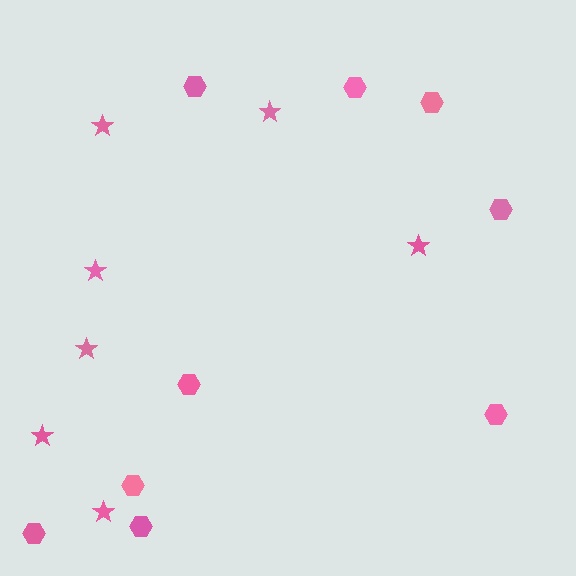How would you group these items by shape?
There are 2 groups: one group of stars (7) and one group of hexagons (9).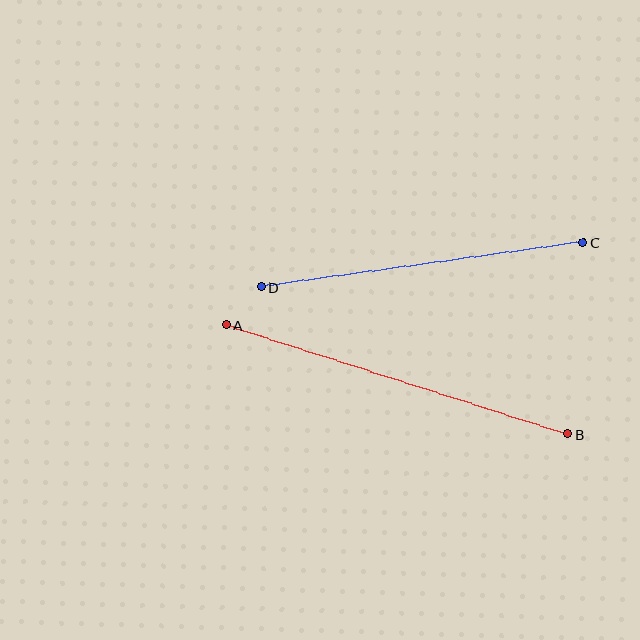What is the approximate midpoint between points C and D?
The midpoint is at approximately (422, 265) pixels.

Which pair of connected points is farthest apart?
Points A and B are farthest apart.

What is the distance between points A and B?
The distance is approximately 359 pixels.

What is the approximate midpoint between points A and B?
The midpoint is at approximately (397, 380) pixels.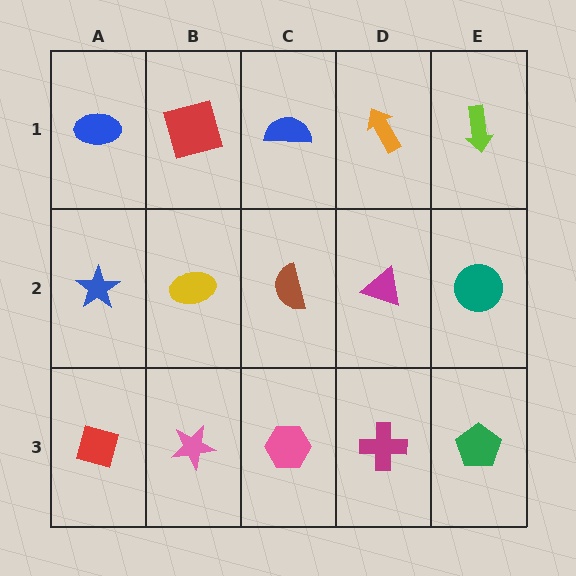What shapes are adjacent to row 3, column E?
A teal circle (row 2, column E), a magenta cross (row 3, column D).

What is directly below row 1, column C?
A brown semicircle.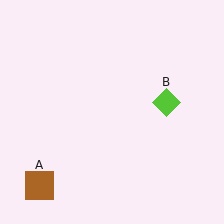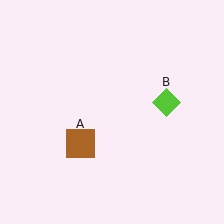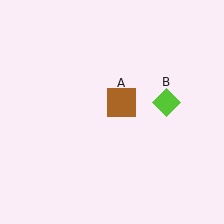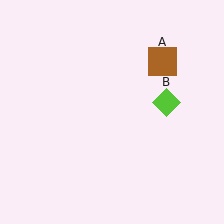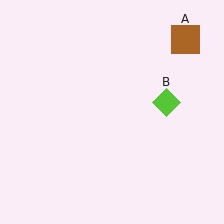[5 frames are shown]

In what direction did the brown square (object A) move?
The brown square (object A) moved up and to the right.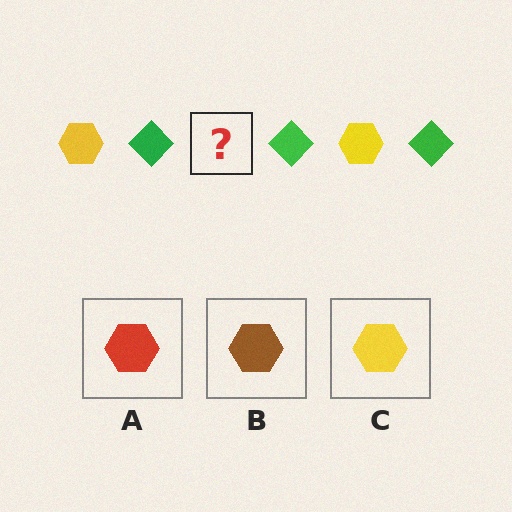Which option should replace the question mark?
Option C.